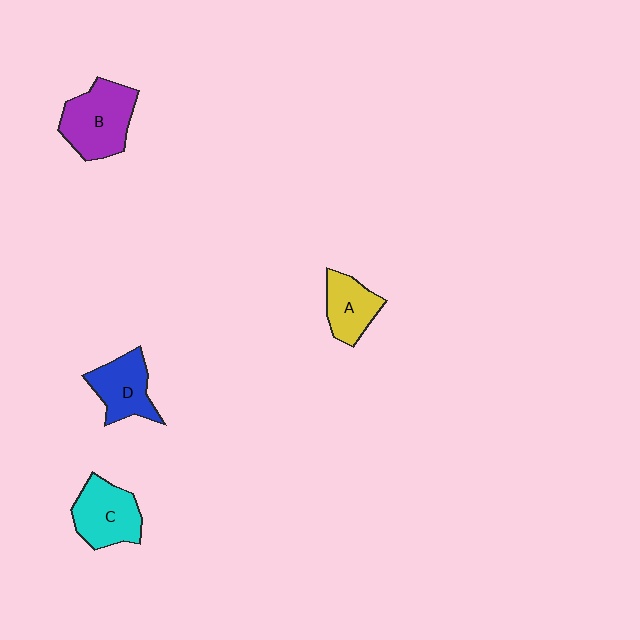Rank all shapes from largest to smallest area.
From largest to smallest: B (purple), C (cyan), D (blue), A (yellow).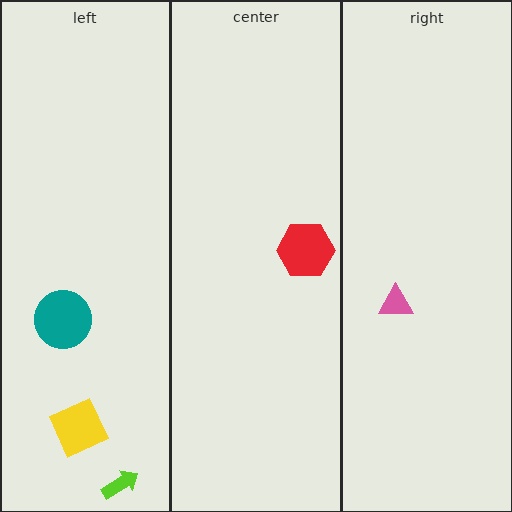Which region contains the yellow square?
The left region.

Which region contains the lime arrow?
The left region.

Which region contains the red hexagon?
The center region.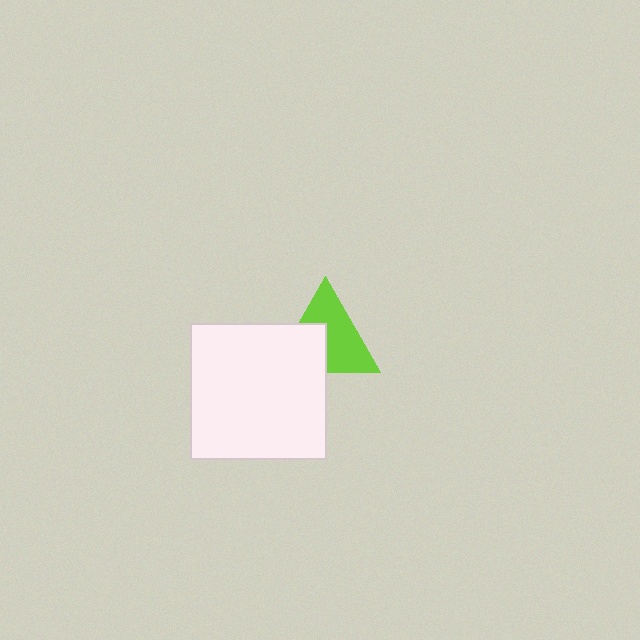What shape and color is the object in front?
The object in front is a white square.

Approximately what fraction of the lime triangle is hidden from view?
Roughly 40% of the lime triangle is hidden behind the white square.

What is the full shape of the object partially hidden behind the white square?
The partially hidden object is a lime triangle.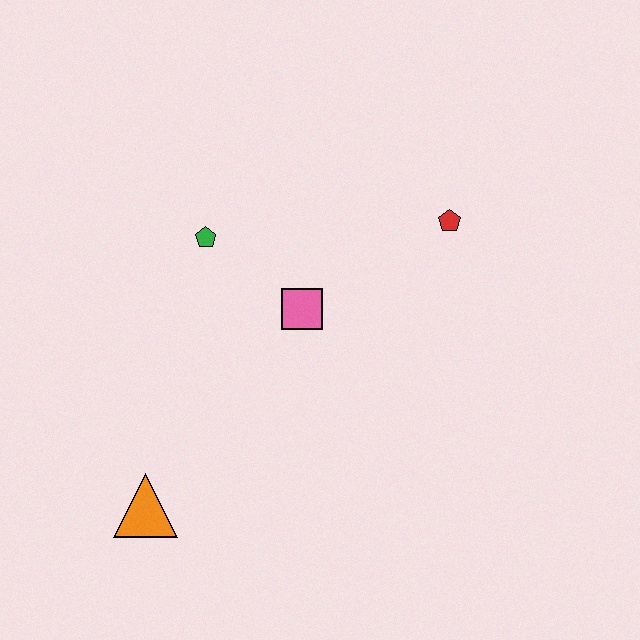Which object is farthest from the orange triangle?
The red pentagon is farthest from the orange triangle.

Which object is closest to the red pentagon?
The pink square is closest to the red pentagon.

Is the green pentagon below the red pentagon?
Yes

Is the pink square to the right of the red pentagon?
No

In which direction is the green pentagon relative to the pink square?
The green pentagon is to the left of the pink square.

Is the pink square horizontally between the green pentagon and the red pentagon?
Yes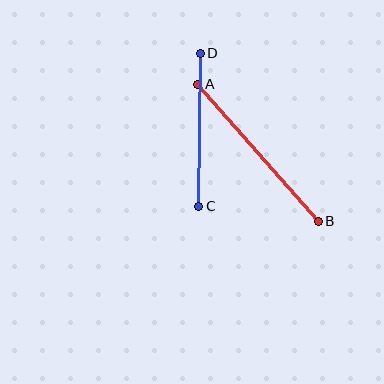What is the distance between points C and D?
The distance is approximately 153 pixels.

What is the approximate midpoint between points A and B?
The midpoint is at approximately (258, 153) pixels.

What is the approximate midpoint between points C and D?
The midpoint is at approximately (199, 130) pixels.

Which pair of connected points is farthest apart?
Points A and B are farthest apart.